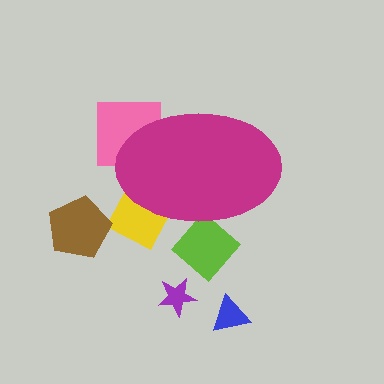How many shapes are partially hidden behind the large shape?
3 shapes are partially hidden.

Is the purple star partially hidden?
No, the purple star is fully visible.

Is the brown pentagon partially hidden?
No, the brown pentagon is fully visible.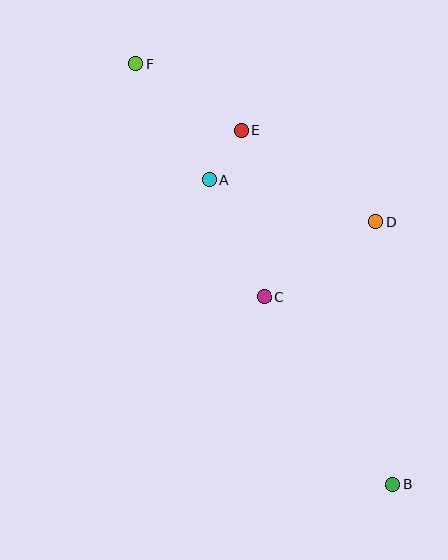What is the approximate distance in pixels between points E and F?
The distance between E and F is approximately 124 pixels.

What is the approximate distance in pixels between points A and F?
The distance between A and F is approximately 137 pixels.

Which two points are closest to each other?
Points A and E are closest to each other.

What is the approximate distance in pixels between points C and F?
The distance between C and F is approximately 266 pixels.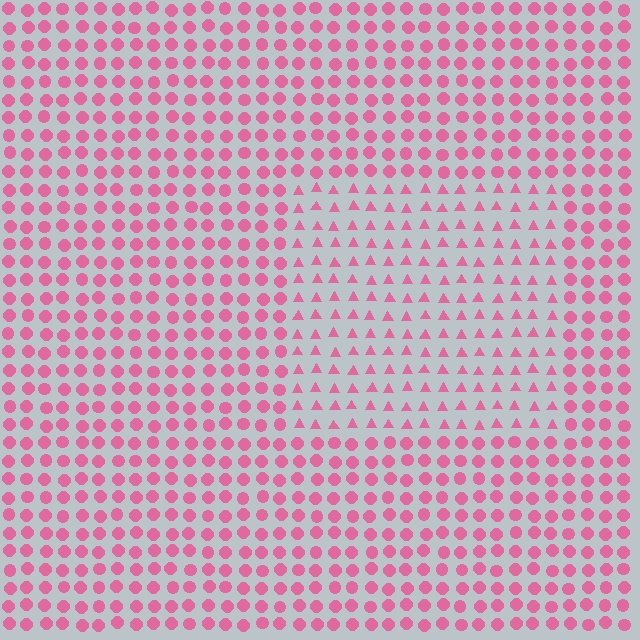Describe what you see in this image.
The image is filled with small pink elements arranged in a uniform grid. A rectangle-shaped region contains triangles, while the surrounding area contains circles. The boundary is defined purely by the change in element shape.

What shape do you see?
I see a rectangle.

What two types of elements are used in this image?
The image uses triangles inside the rectangle region and circles outside it.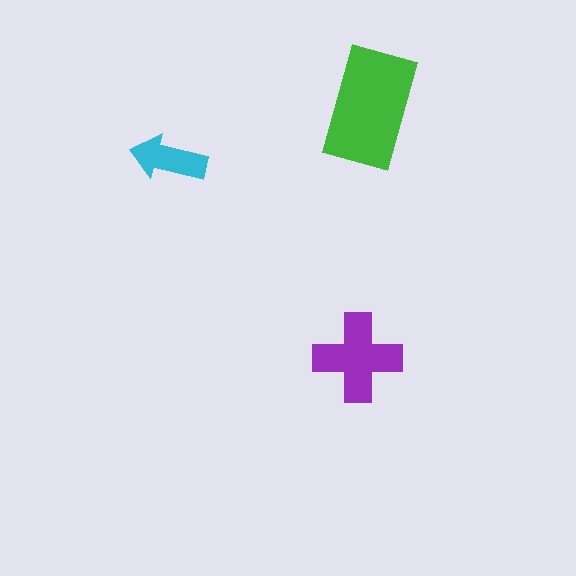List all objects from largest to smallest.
The green rectangle, the purple cross, the cyan arrow.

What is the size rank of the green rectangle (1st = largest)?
1st.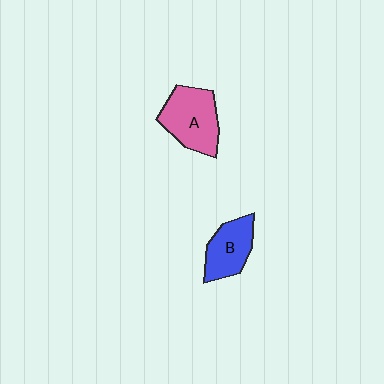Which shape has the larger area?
Shape A (pink).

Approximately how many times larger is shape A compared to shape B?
Approximately 1.3 times.